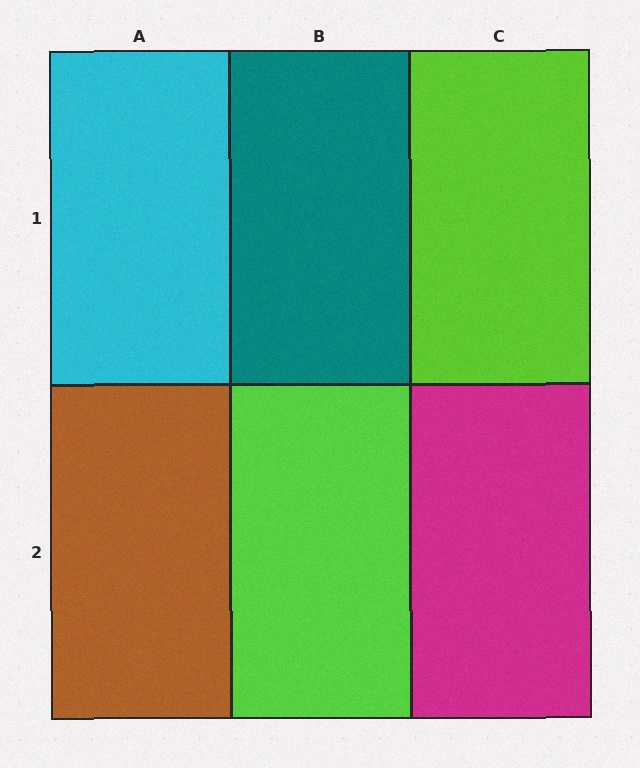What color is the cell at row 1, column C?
Lime.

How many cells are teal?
1 cell is teal.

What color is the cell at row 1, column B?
Teal.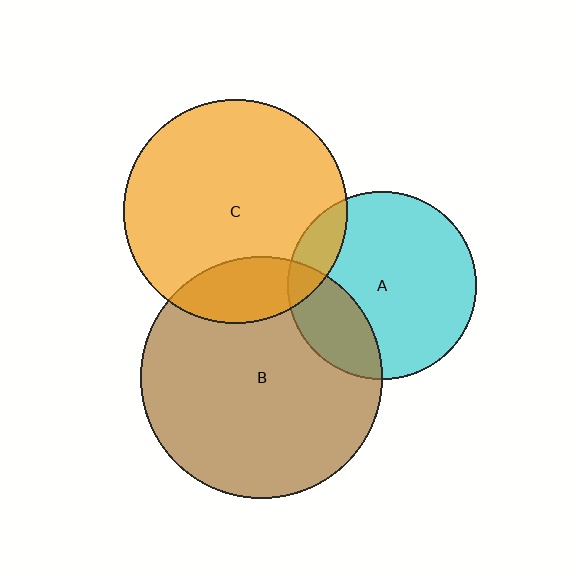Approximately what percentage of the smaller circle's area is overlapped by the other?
Approximately 15%.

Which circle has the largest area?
Circle B (brown).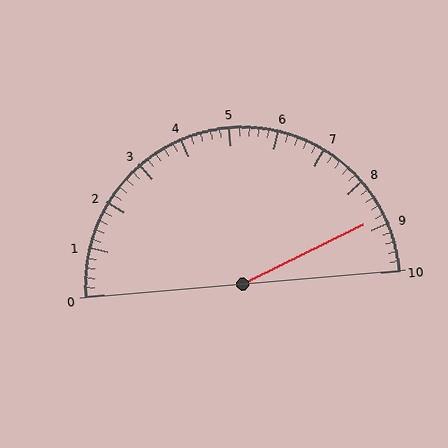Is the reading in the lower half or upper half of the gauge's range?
The reading is in the upper half of the range (0 to 10).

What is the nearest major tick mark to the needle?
The nearest major tick mark is 9.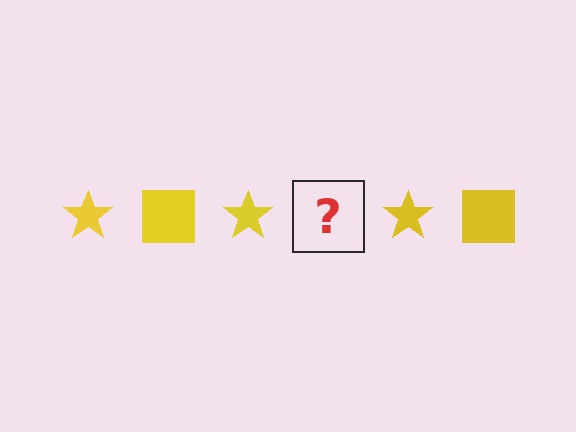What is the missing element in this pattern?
The missing element is a yellow square.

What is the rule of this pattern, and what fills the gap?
The rule is that the pattern cycles through star, square shapes in yellow. The gap should be filled with a yellow square.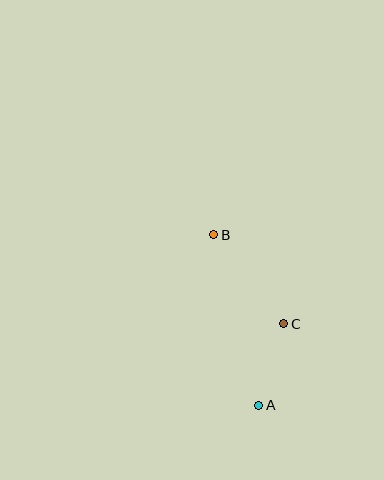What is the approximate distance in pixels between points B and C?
The distance between B and C is approximately 113 pixels.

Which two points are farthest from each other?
Points A and B are farthest from each other.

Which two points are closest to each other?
Points A and C are closest to each other.